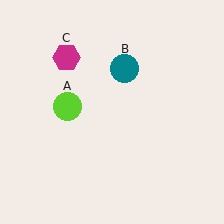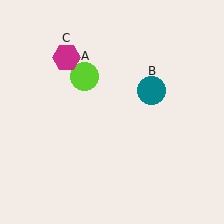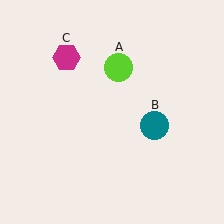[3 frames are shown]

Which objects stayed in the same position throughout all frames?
Magenta hexagon (object C) remained stationary.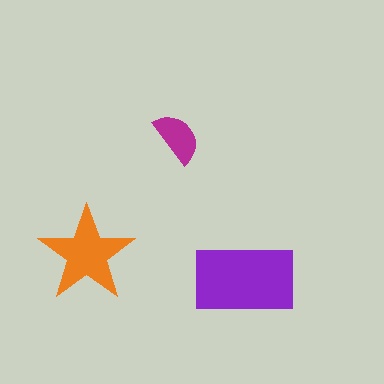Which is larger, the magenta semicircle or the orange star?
The orange star.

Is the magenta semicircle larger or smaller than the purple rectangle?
Smaller.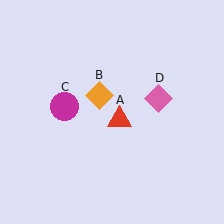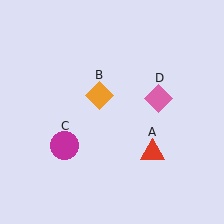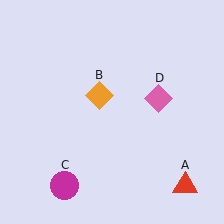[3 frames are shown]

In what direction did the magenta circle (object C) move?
The magenta circle (object C) moved down.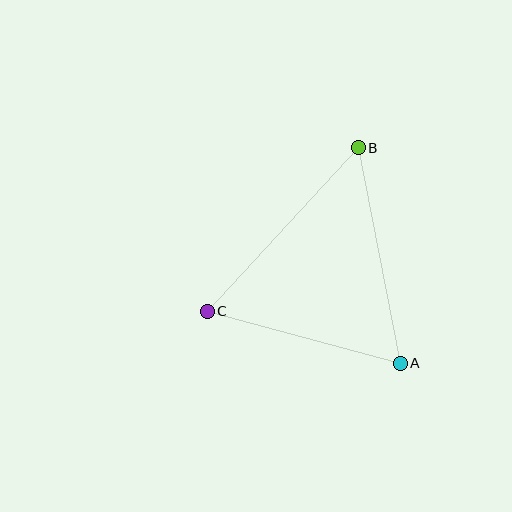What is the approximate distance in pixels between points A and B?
The distance between A and B is approximately 220 pixels.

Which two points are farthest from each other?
Points B and C are farthest from each other.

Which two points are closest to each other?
Points A and C are closest to each other.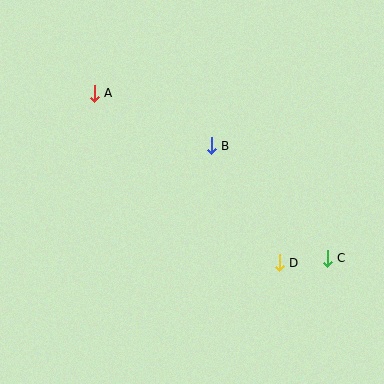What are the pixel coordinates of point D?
Point D is at (279, 263).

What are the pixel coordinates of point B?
Point B is at (211, 146).